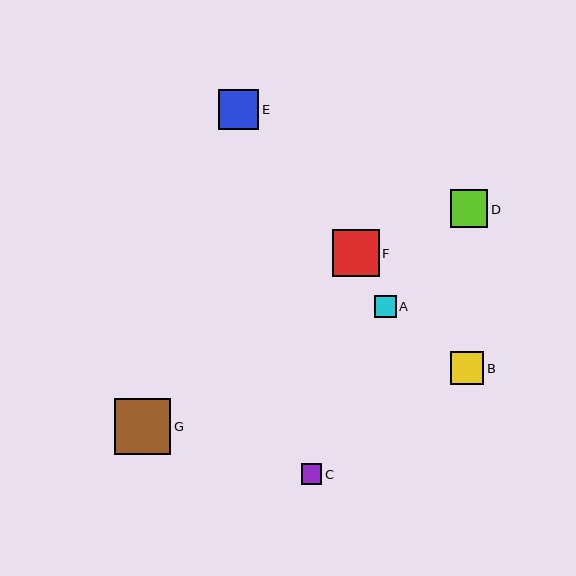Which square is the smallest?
Square C is the smallest with a size of approximately 21 pixels.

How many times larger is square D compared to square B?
Square D is approximately 1.1 times the size of square B.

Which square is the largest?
Square G is the largest with a size of approximately 57 pixels.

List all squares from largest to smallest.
From largest to smallest: G, F, E, D, B, A, C.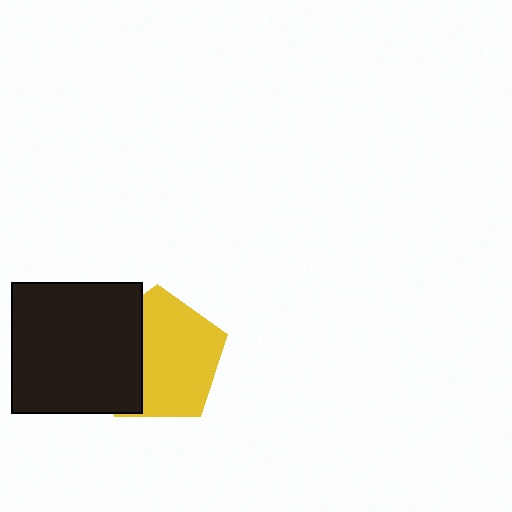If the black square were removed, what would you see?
You would see the complete yellow pentagon.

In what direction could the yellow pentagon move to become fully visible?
The yellow pentagon could move right. That would shift it out from behind the black square entirely.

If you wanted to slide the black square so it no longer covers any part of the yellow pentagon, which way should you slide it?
Slide it left — that is the most direct way to separate the two shapes.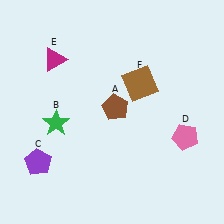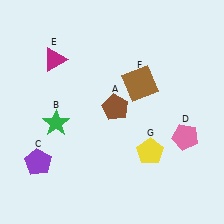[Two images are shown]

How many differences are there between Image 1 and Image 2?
There is 1 difference between the two images.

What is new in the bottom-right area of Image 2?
A yellow pentagon (G) was added in the bottom-right area of Image 2.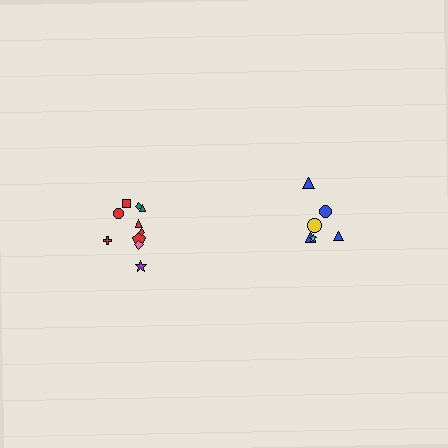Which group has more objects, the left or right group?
The left group.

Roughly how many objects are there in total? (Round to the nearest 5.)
Roughly 15 objects in total.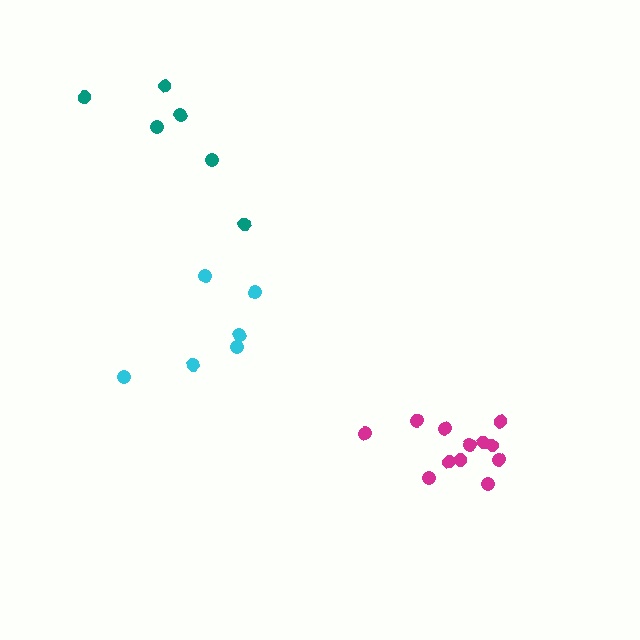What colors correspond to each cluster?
The clusters are colored: cyan, teal, magenta.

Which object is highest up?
The teal cluster is topmost.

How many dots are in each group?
Group 1: 6 dots, Group 2: 6 dots, Group 3: 12 dots (24 total).